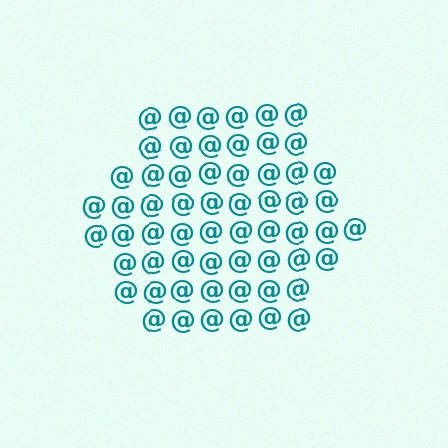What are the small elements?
The small elements are at signs.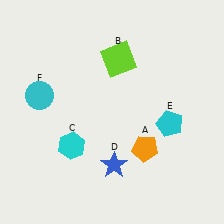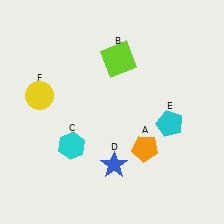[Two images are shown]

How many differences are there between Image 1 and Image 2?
There is 1 difference between the two images.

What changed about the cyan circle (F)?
In Image 1, F is cyan. In Image 2, it changed to yellow.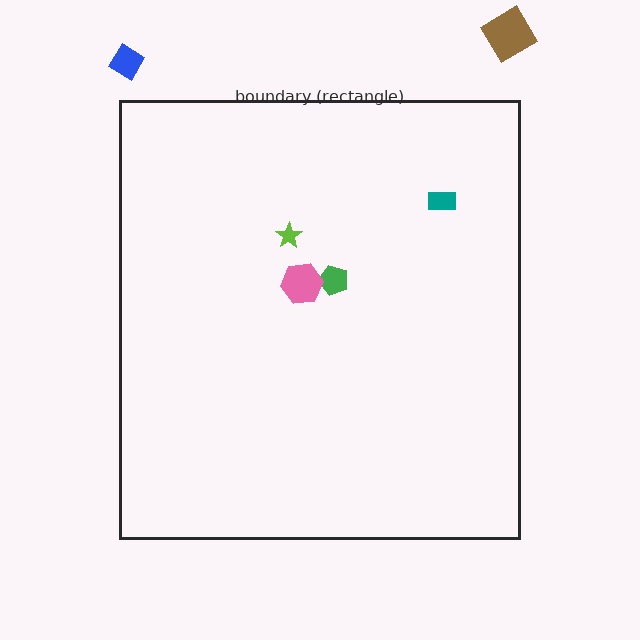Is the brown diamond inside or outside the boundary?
Outside.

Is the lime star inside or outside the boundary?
Inside.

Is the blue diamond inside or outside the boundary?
Outside.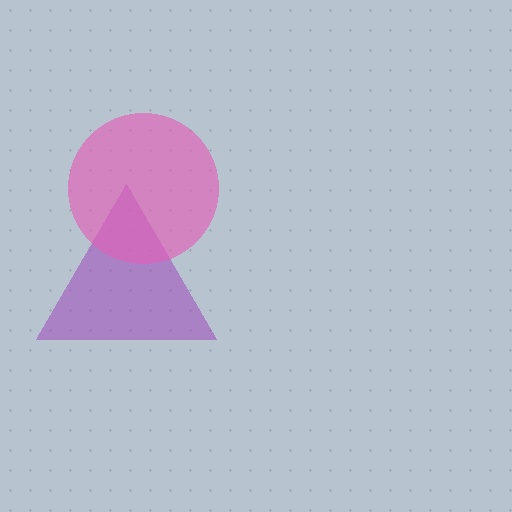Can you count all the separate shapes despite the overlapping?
Yes, there are 2 separate shapes.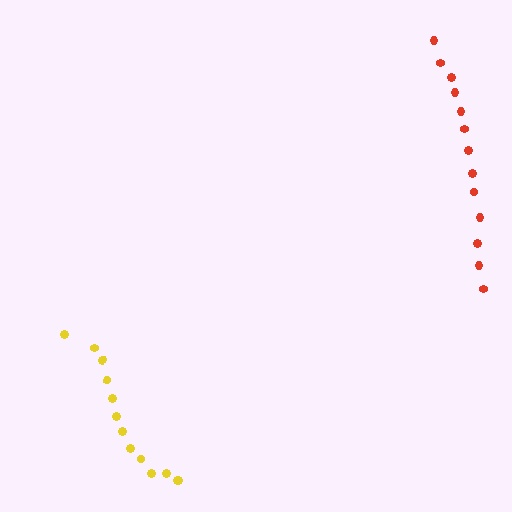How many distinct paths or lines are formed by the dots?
There are 2 distinct paths.